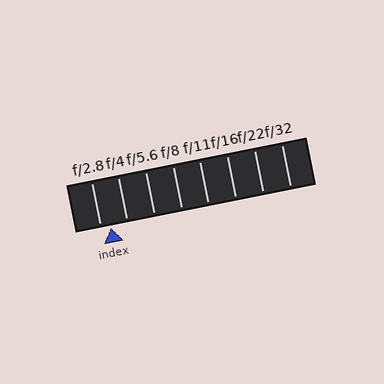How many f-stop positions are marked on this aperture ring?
There are 8 f-stop positions marked.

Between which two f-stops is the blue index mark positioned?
The index mark is between f/2.8 and f/4.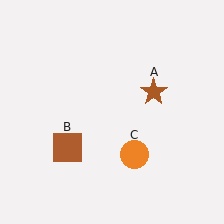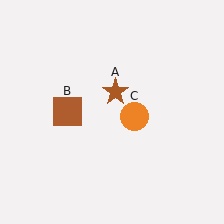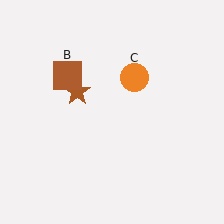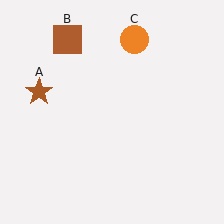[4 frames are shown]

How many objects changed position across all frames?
3 objects changed position: brown star (object A), brown square (object B), orange circle (object C).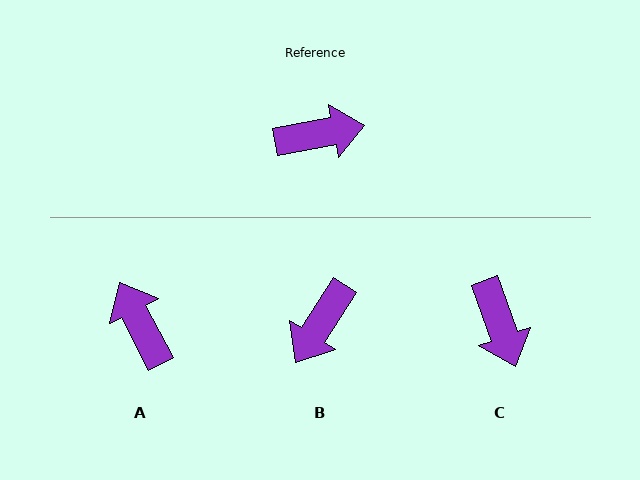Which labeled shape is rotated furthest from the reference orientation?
B, about 133 degrees away.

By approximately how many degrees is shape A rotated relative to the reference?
Approximately 106 degrees counter-clockwise.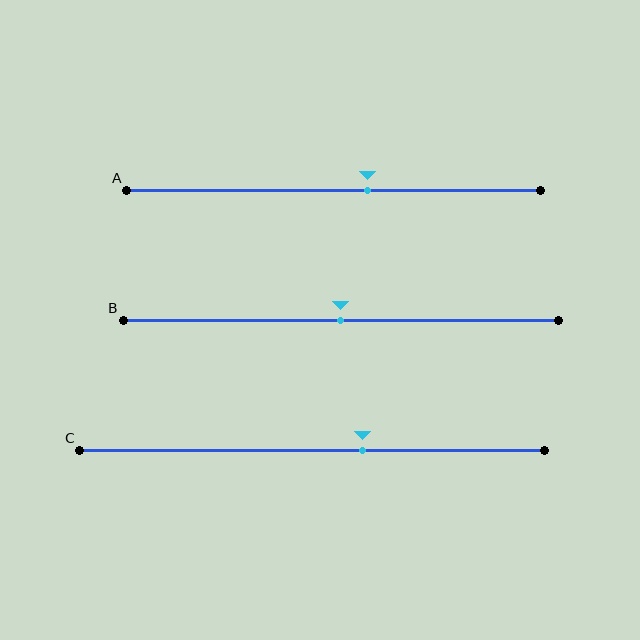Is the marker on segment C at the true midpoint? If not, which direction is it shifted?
No, the marker on segment C is shifted to the right by about 11% of the segment length.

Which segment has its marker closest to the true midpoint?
Segment B has its marker closest to the true midpoint.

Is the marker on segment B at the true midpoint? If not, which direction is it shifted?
Yes, the marker on segment B is at the true midpoint.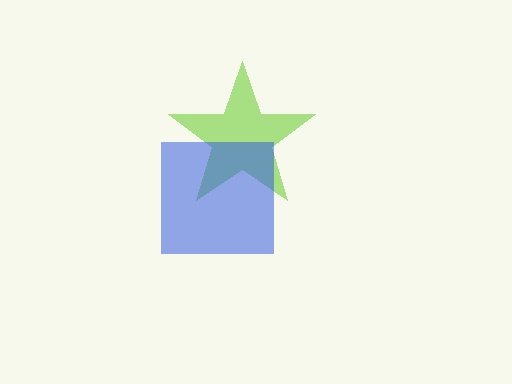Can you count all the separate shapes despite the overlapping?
Yes, there are 2 separate shapes.